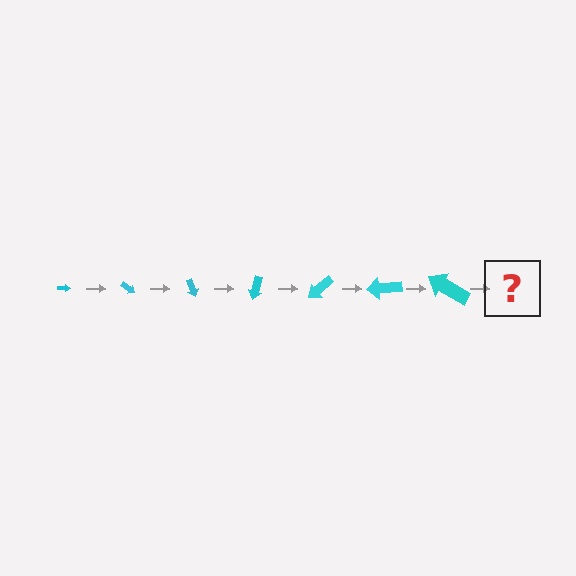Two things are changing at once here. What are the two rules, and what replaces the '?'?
The two rules are that the arrow grows larger each step and it rotates 35 degrees each step. The '?' should be an arrow, larger than the previous one and rotated 245 degrees from the start.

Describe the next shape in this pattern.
It should be an arrow, larger than the previous one and rotated 245 degrees from the start.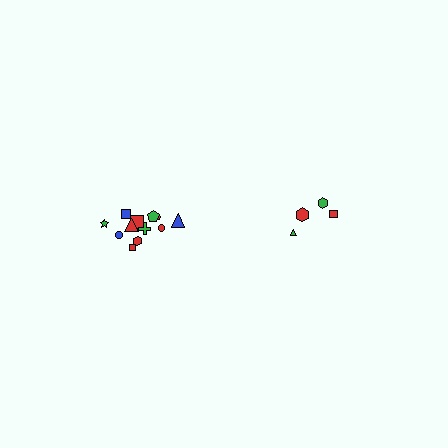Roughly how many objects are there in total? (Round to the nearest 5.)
Roughly 15 objects in total.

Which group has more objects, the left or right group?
The left group.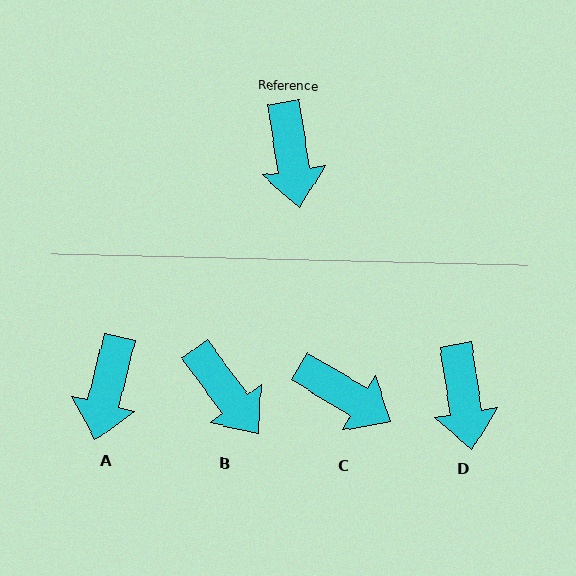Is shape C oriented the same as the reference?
No, it is off by about 50 degrees.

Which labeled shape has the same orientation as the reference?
D.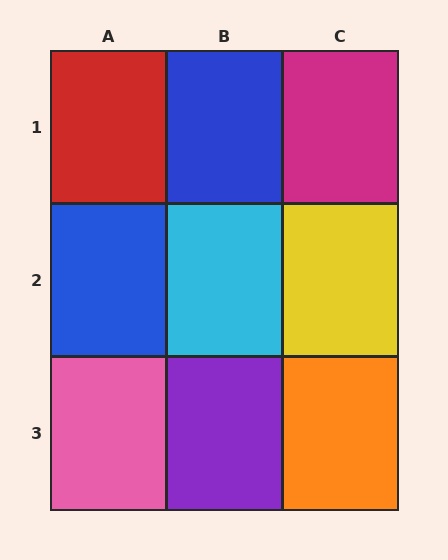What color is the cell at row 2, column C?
Yellow.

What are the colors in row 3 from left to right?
Pink, purple, orange.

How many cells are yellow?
1 cell is yellow.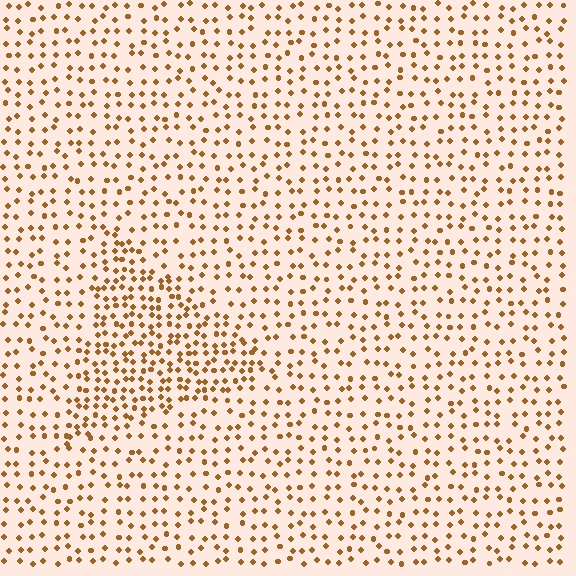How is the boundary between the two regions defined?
The boundary is defined by a change in element density (approximately 1.8x ratio). All elements are the same color, size, and shape.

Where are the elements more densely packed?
The elements are more densely packed inside the triangle boundary.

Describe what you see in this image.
The image contains small brown elements arranged at two different densities. A triangle-shaped region is visible where the elements are more densely packed than the surrounding area.